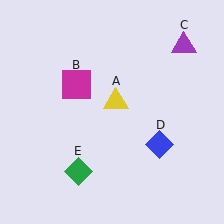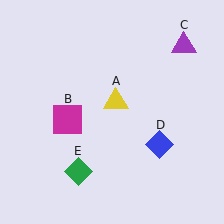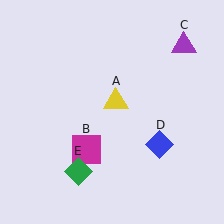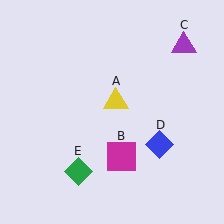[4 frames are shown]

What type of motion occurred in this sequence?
The magenta square (object B) rotated counterclockwise around the center of the scene.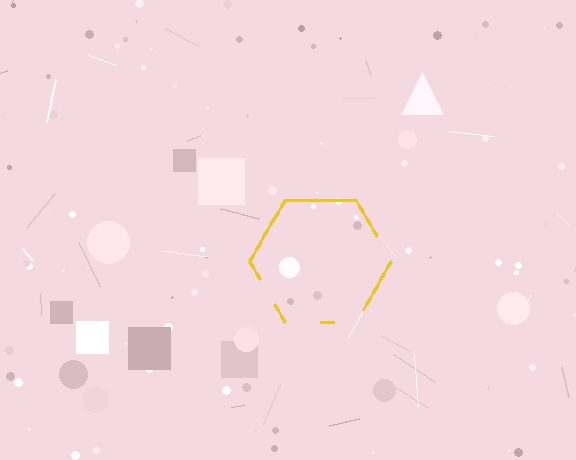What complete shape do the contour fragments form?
The contour fragments form a hexagon.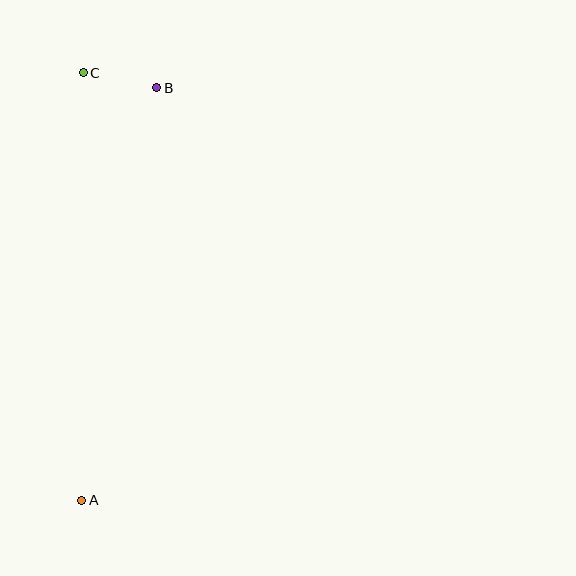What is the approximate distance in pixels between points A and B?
The distance between A and B is approximately 419 pixels.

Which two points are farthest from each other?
Points A and C are farthest from each other.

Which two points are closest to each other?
Points B and C are closest to each other.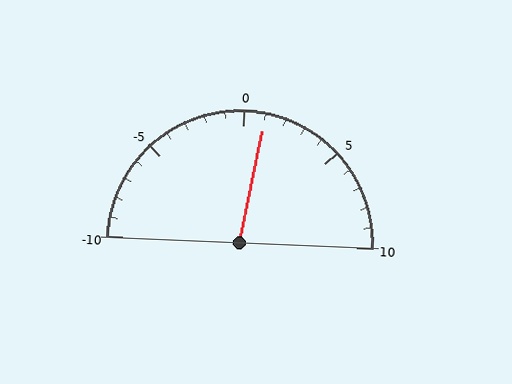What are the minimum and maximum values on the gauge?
The gauge ranges from -10 to 10.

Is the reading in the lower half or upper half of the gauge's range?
The reading is in the upper half of the range (-10 to 10).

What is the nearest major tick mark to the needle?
The nearest major tick mark is 0.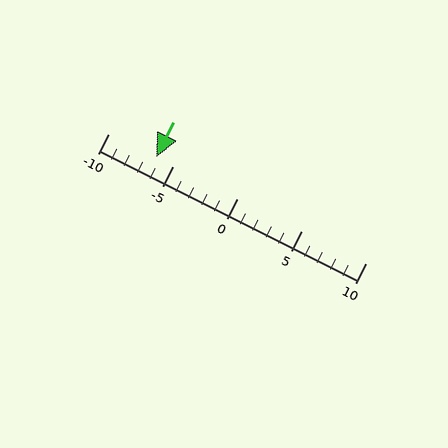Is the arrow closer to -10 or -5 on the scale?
The arrow is closer to -5.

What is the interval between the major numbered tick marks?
The major tick marks are spaced 5 units apart.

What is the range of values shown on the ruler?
The ruler shows values from -10 to 10.